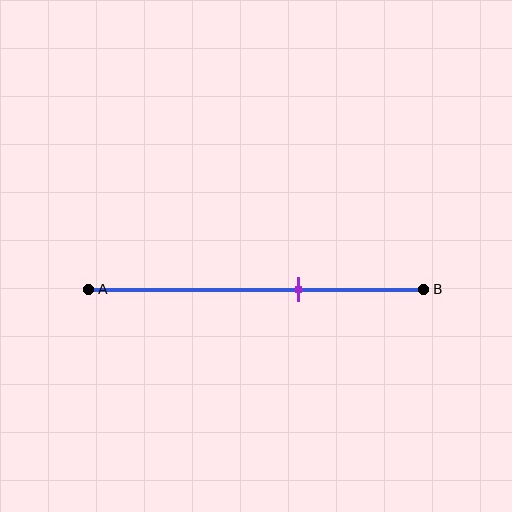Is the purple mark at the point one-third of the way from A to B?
No, the mark is at about 65% from A, not at the 33% one-third point.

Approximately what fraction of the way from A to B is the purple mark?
The purple mark is approximately 65% of the way from A to B.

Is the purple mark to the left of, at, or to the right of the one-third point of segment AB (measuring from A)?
The purple mark is to the right of the one-third point of segment AB.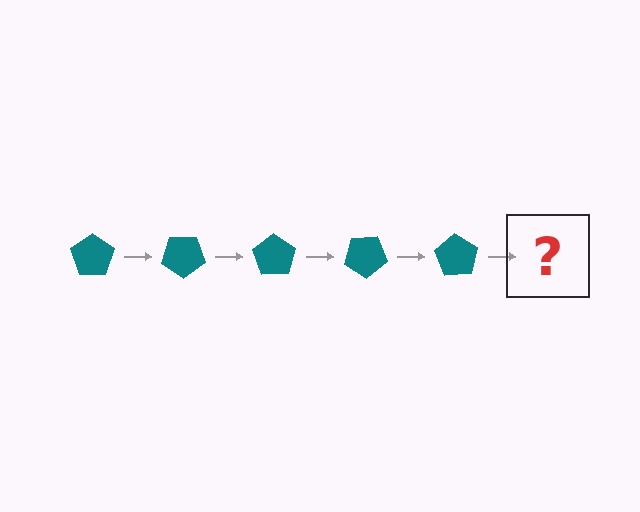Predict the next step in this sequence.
The next step is a teal pentagon rotated 175 degrees.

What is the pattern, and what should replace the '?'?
The pattern is that the pentagon rotates 35 degrees each step. The '?' should be a teal pentagon rotated 175 degrees.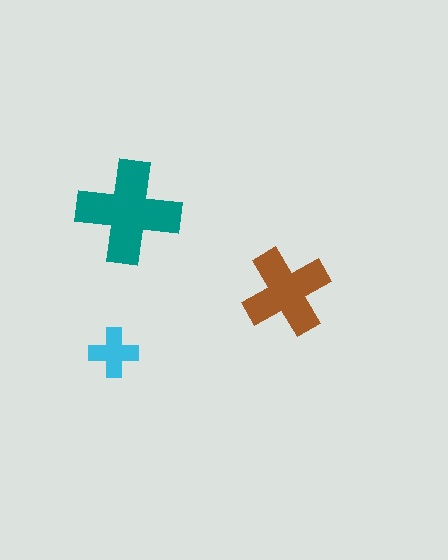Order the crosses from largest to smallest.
the teal one, the brown one, the cyan one.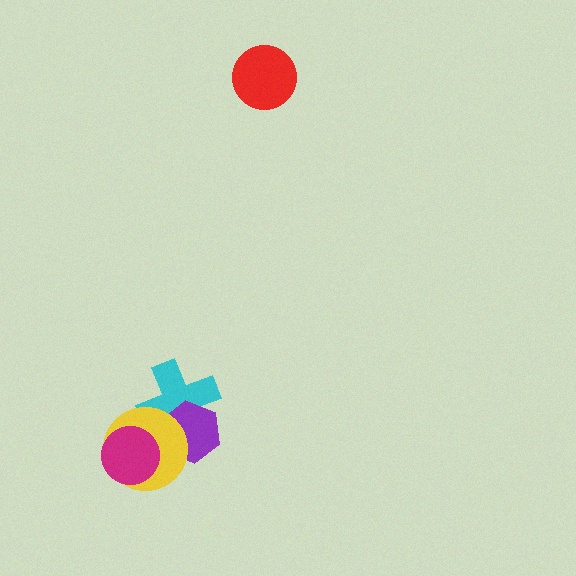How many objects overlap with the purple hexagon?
2 objects overlap with the purple hexagon.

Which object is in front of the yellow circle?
The magenta circle is in front of the yellow circle.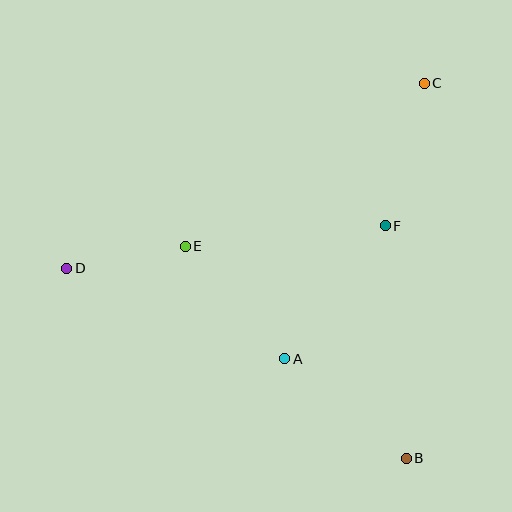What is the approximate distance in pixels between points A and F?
The distance between A and F is approximately 167 pixels.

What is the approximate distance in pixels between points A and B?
The distance between A and B is approximately 157 pixels.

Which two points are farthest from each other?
Points C and D are farthest from each other.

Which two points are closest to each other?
Points D and E are closest to each other.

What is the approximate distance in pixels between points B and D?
The distance between B and D is approximately 389 pixels.